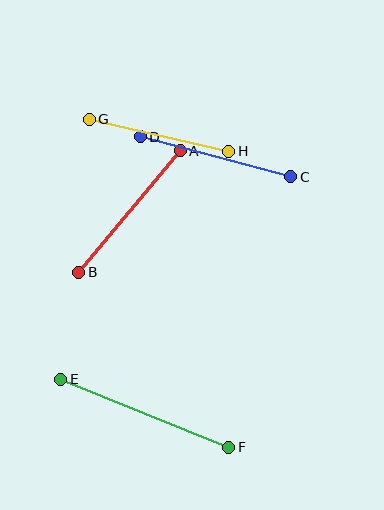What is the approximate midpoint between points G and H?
The midpoint is at approximately (159, 135) pixels.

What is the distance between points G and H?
The distance is approximately 143 pixels.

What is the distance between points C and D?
The distance is approximately 156 pixels.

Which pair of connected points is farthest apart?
Points E and F are farthest apart.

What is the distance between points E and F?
The distance is approximately 181 pixels.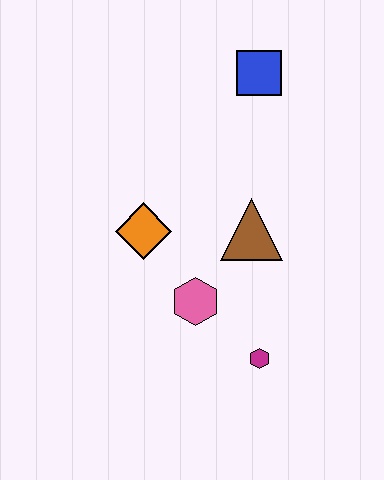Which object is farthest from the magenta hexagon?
The blue square is farthest from the magenta hexagon.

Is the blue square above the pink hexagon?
Yes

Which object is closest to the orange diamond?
The pink hexagon is closest to the orange diamond.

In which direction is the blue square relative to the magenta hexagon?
The blue square is above the magenta hexagon.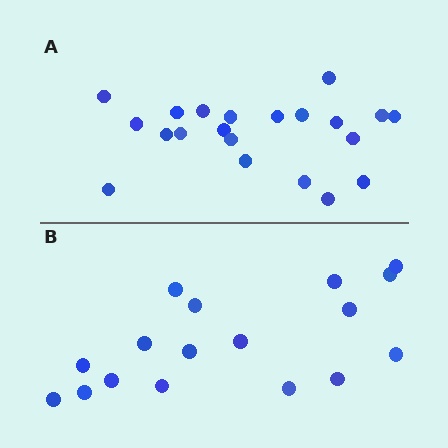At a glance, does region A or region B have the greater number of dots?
Region A (the top region) has more dots.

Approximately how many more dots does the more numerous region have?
Region A has about 4 more dots than region B.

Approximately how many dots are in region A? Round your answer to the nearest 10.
About 20 dots. (The exact count is 21, which rounds to 20.)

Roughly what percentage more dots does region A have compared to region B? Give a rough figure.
About 25% more.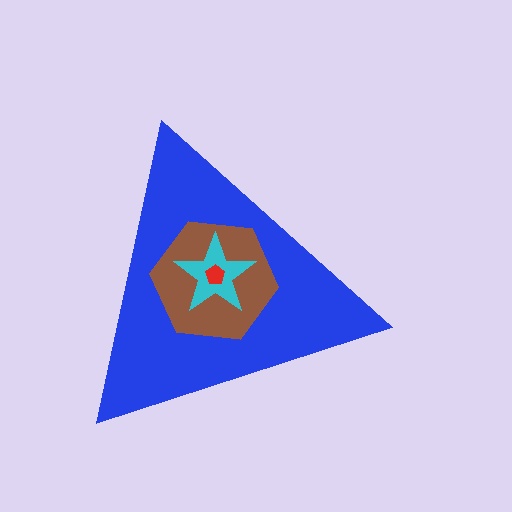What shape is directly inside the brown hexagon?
The cyan star.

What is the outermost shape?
The blue triangle.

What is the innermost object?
The red pentagon.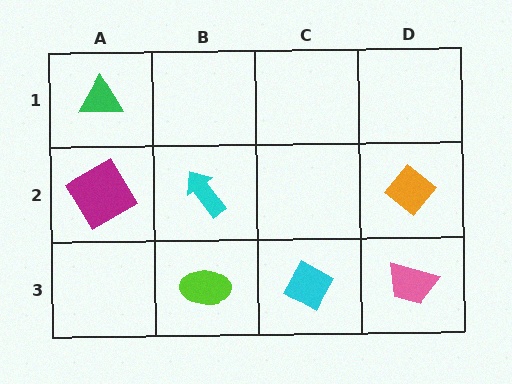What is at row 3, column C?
A cyan diamond.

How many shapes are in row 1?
1 shape.